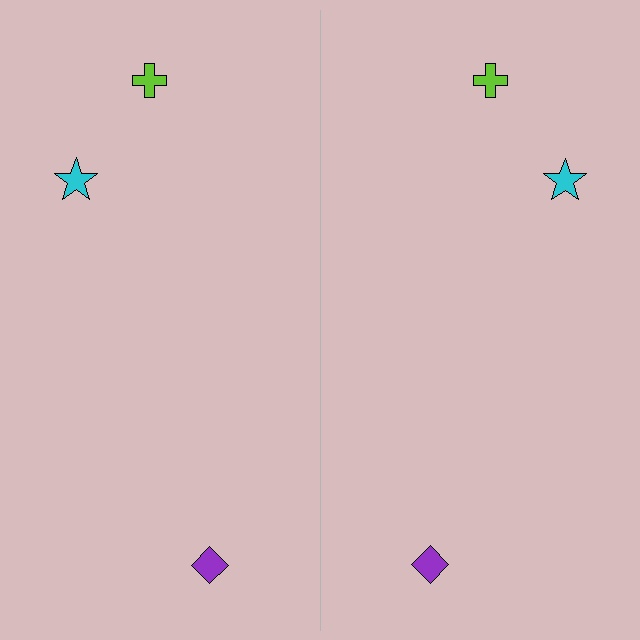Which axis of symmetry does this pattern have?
The pattern has a vertical axis of symmetry running through the center of the image.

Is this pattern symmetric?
Yes, this pattern has bilateral (reflection) symmetry.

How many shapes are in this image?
There are 6 shapes in this image.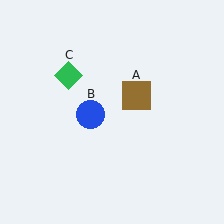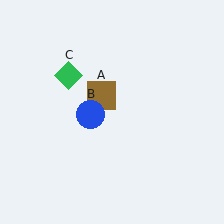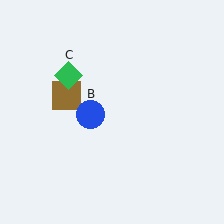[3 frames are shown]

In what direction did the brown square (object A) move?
The brown square (object A) moved left.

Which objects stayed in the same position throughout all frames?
Blue circle (object B) and green diamond (object C) remained stationary.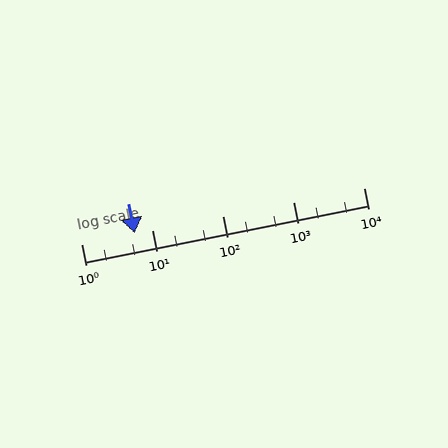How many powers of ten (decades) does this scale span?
The scale spans 4 decades, from 1 to 10000.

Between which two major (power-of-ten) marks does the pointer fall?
The pointer is between 1 and 10.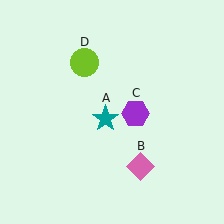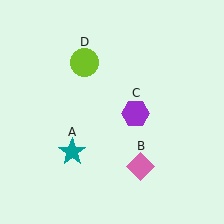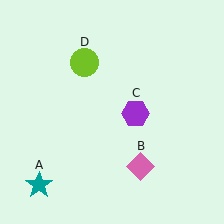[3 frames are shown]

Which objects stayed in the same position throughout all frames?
Pink diamond (object B) and purple hexagon (object C) and lime circle (object D) remained stationary.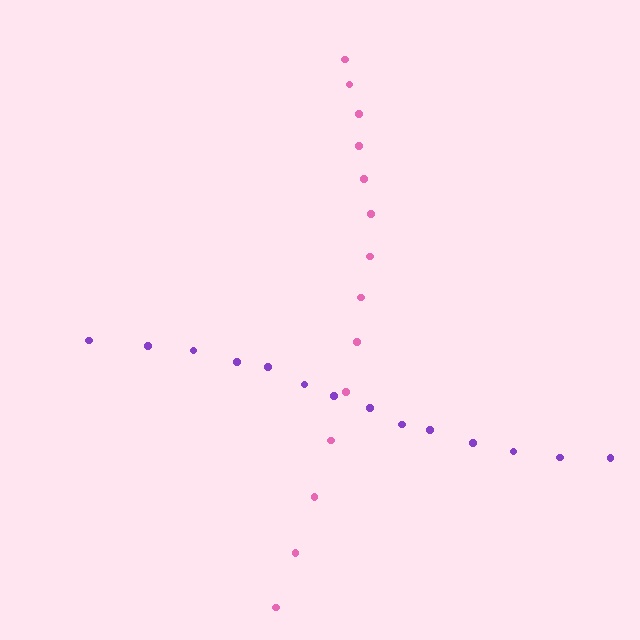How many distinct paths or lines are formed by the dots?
There are 2 distinct paths.